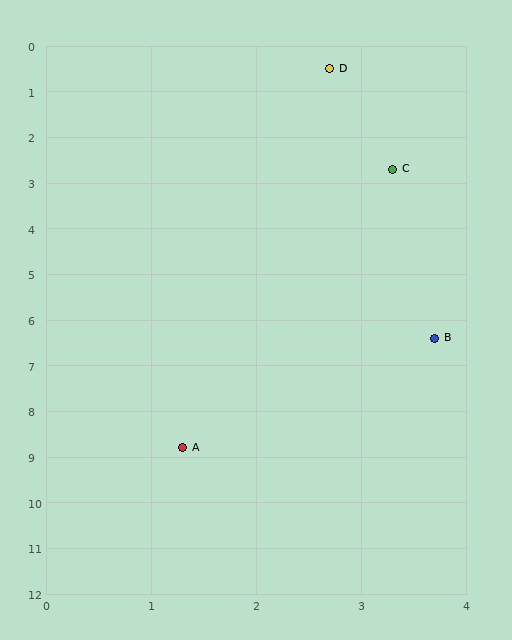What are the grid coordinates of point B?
Point B is at approximately (3.7, 6.4).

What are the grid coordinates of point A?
Point A is at approximately (1.3, 8.8).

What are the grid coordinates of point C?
Point C is at approximately (3.3, 2.7).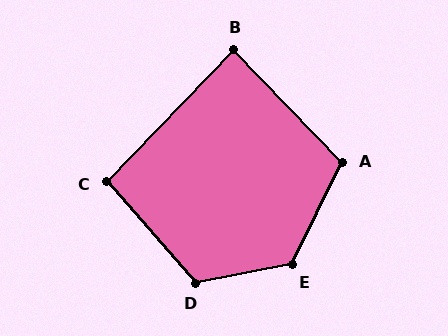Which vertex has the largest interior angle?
E, at approximately 127 degrees.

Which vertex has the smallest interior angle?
B, at approximately 88 degrees.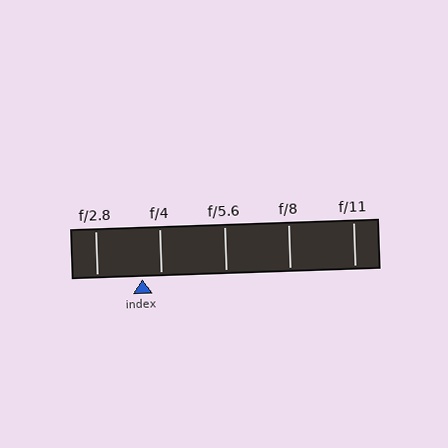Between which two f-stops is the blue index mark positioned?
The index mark is between f/2.8 and f/4.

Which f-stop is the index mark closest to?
The index mark is closest to f/4.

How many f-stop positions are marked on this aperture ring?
There are 5 f-stop positions marked.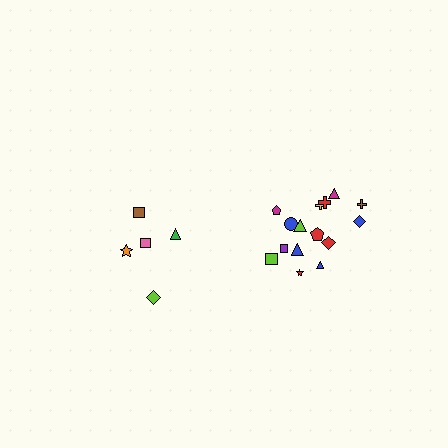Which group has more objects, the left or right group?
The right group.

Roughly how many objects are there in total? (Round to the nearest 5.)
Roughly 20 objects in total.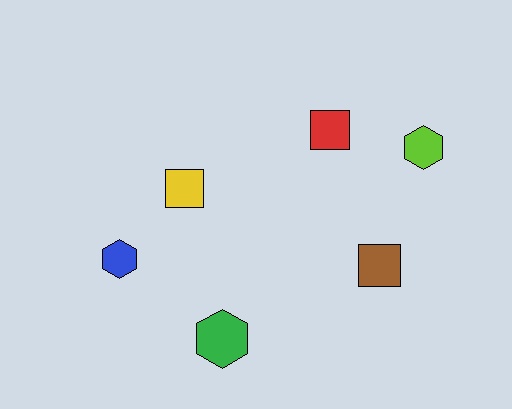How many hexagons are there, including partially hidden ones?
There are 3 hexagons.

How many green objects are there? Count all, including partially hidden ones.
There is 1 green object.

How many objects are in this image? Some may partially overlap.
There are 6 objects.